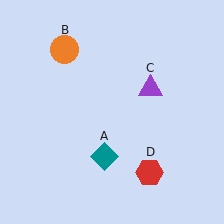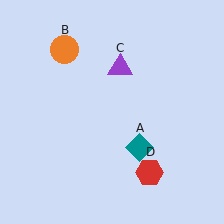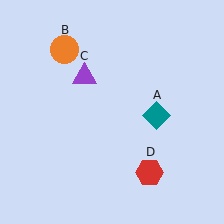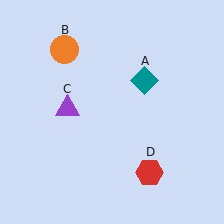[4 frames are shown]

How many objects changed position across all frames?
2 objects changed position: teal diamond (object A), purple triangle (object C).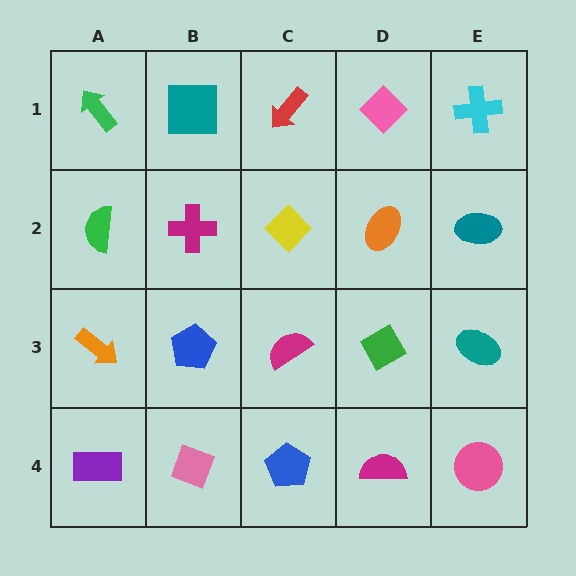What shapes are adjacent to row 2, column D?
A pink diamond (row 1, column D), a green diamond (row 3, column D), a yellow diamond (row 2, column C), a teal ellipse (row 2, column E).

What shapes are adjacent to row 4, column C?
A magenta semicircle (row 3, column C), a pink diamond (row 4, column B), a magenta semicircle (row 4, column D).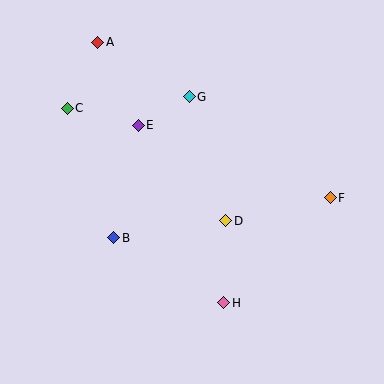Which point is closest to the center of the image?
Point D at (226, 221) is closest to the center.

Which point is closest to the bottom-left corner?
Point B is closest to the bottom-left corner.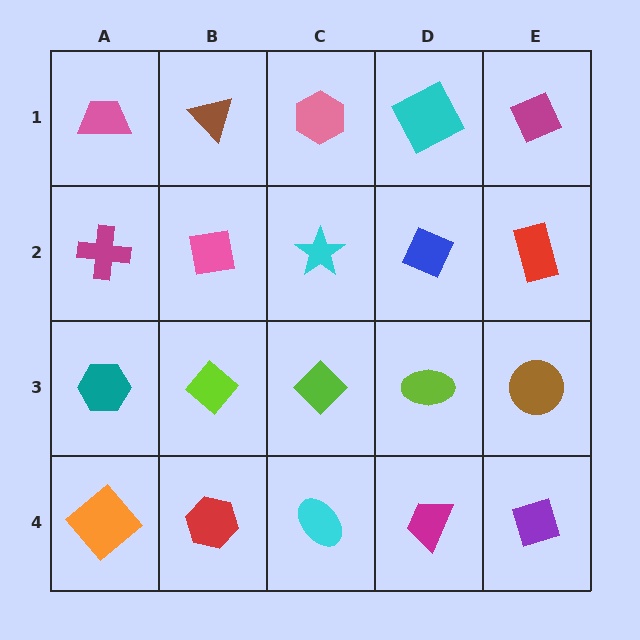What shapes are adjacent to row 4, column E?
A brown circle (row 3, column E), a magenta trapezoid (row 4, column D).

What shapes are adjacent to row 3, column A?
A magenta cross (row 2, column A), an orange diamond (row 4, column A), a lime diamond (row 3, column B).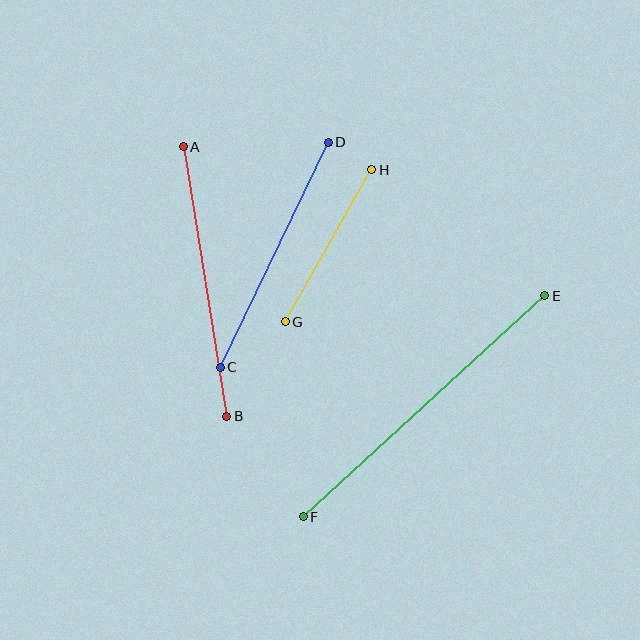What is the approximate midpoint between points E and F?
The midpoint is at approximately (424, 406) pixels.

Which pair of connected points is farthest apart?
Points E and F are farthest apart.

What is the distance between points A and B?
The distance is approximately 273 pixels.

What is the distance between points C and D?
The distance is approximately 250 pixels.